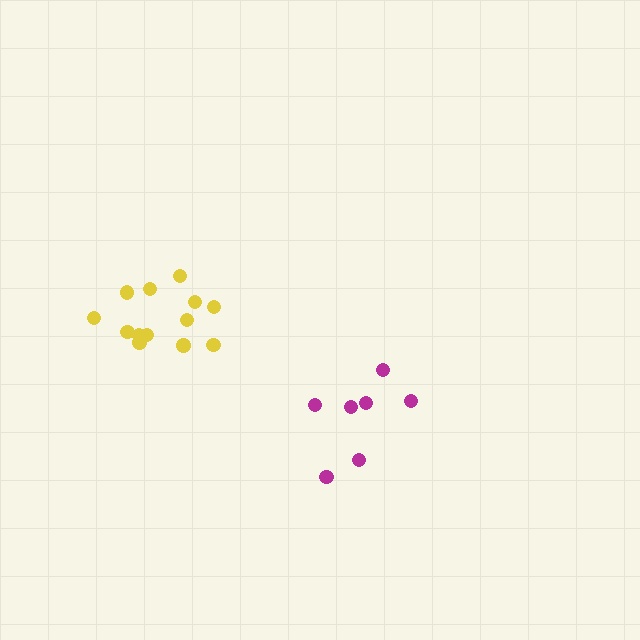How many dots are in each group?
Group 1: 7 dots, Group 2: 13 dots (20 total).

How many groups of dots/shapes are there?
There are 2 groups.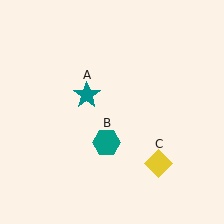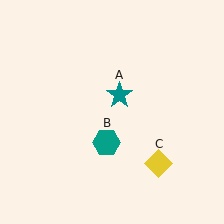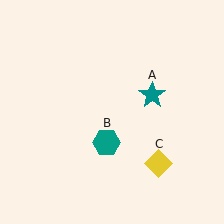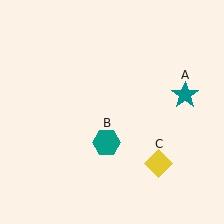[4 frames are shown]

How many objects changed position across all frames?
1 object changed position: teal star (object A).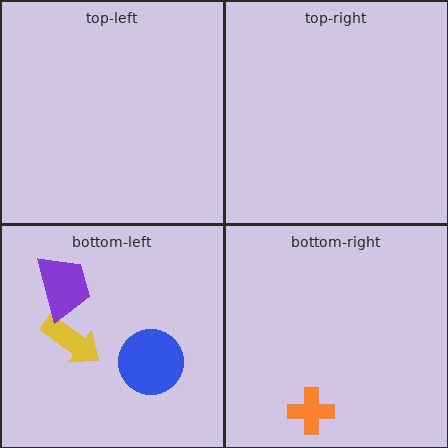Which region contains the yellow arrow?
The bottom-left region.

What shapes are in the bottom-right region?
The orange cross.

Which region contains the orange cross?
The bottom-right region.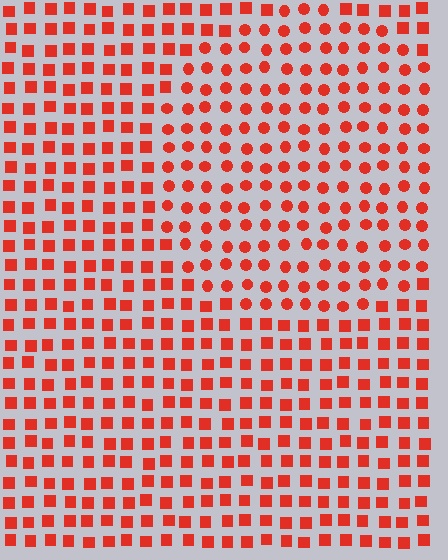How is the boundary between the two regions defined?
The boundary is defined by a change in element shape: circles inside vs. squares outside. All elements share the same color and spacing.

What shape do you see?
I see a circle.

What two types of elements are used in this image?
The image uses circles inside the circle region and squares outside it.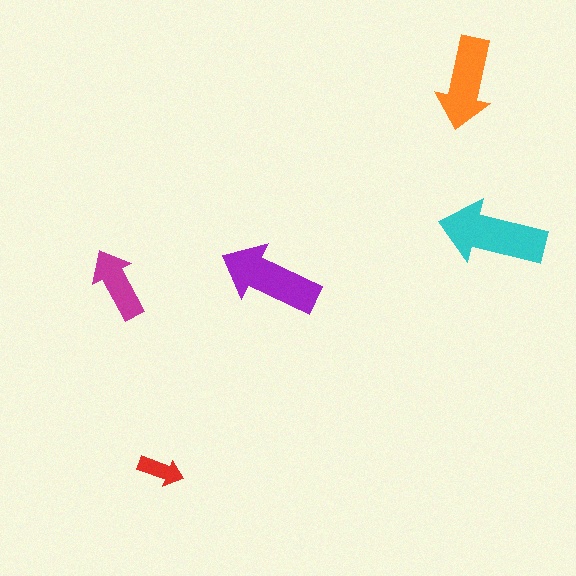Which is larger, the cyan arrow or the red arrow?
The cyan one.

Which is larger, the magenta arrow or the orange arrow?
The orange one.